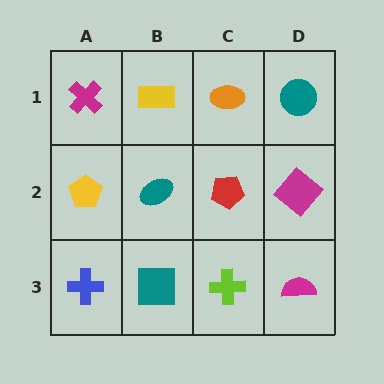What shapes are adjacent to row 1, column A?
A yellow pentagon (row 2, column A), a yellow rectangle (row 1, column B).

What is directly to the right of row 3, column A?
A teal square.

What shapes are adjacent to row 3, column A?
A yellow pentagon (row 2, column A), a teal square (row 3, column B).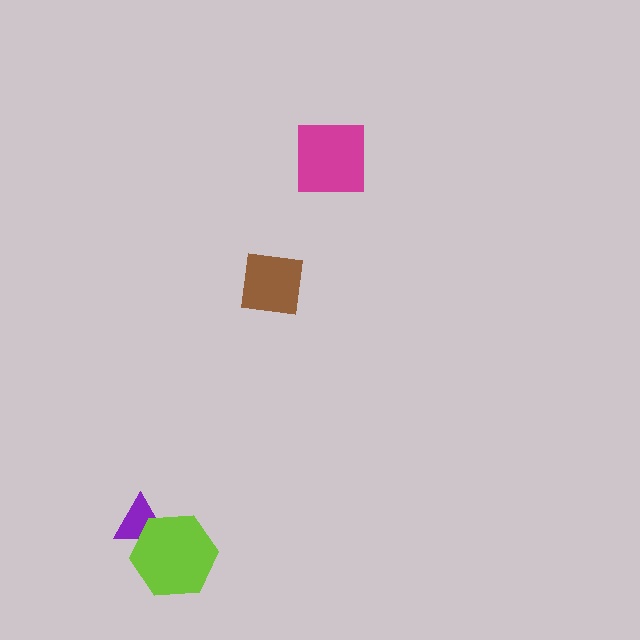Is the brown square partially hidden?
No, no other shape covers it.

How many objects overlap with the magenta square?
0 objects overlap with the magenta square.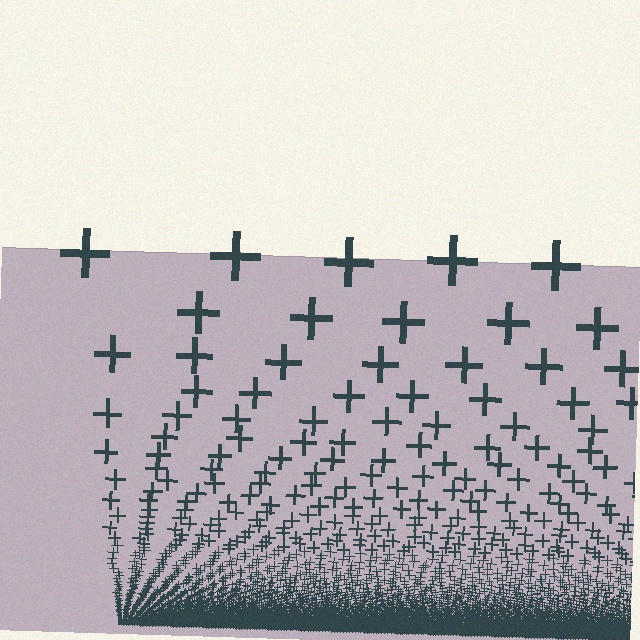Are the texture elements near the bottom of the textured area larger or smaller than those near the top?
Smaller. The gradient is inverted — elements near the bottom are smaller and denser.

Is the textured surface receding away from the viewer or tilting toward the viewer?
The surface appears to tilt toward the viewer. Texture elements get larger and sparser toward the top.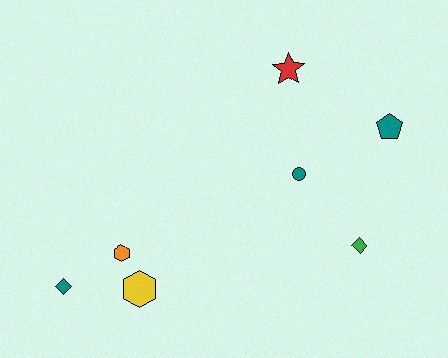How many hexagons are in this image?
There are 2 hexagons.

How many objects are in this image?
There are 7 objects.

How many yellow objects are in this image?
There is 1 yellow object.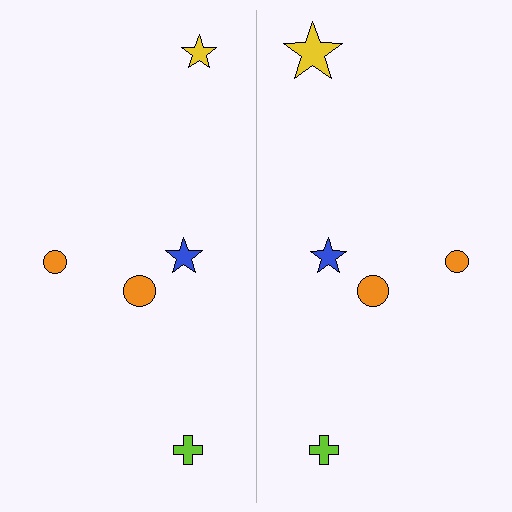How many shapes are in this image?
There are 10 shapes in this image.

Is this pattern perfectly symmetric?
No, the pattern is not perfectly symmetric. The yellow star on the right side has a different size than its mirror counterpart.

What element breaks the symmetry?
The yellow star on the right side has a different size than its mirror counterpart.